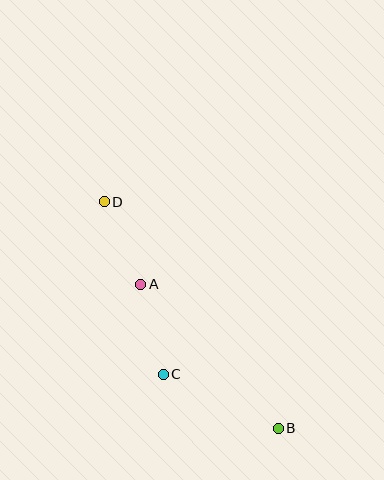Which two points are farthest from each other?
Points B and D are farthest from each other.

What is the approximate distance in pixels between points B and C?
The distance between B and C is approximately 127 pixels.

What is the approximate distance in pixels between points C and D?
The distance between C and D is approximately 182 pixels.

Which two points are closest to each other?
Points A and D are closest to each other.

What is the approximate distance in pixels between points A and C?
The distance between A and C is approximately 93 pixels.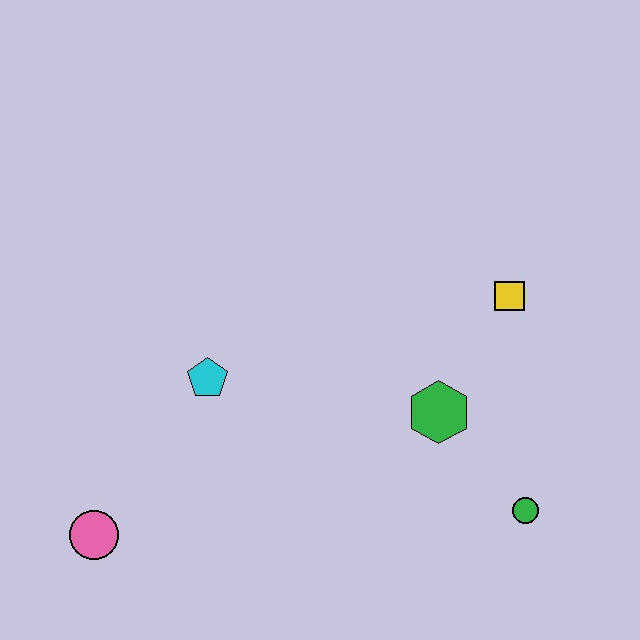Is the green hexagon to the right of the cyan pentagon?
Yes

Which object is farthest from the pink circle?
The yellow square is farthest from the pink circle.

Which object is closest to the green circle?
The green hexagon is closest to the green circle.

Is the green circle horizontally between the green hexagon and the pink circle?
No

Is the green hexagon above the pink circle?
Yes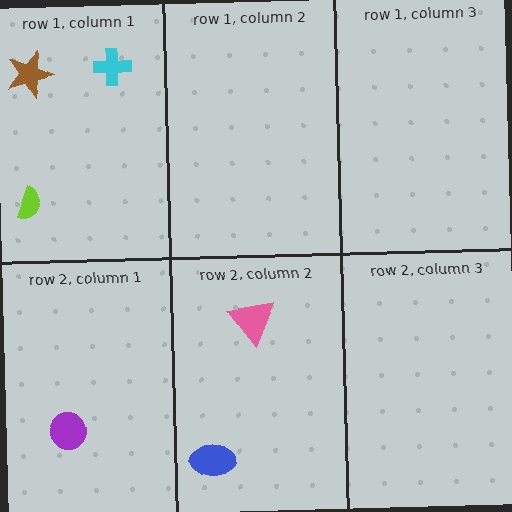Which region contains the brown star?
The row 1, column 1 region.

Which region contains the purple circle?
The row 2, column 1 region.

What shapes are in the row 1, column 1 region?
The lime semicircle, the cyan cross, the brown star.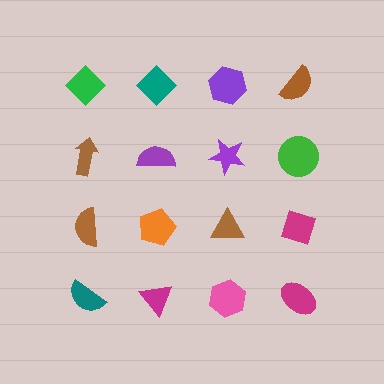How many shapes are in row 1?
4 shapes.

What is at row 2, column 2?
A purple semicircle.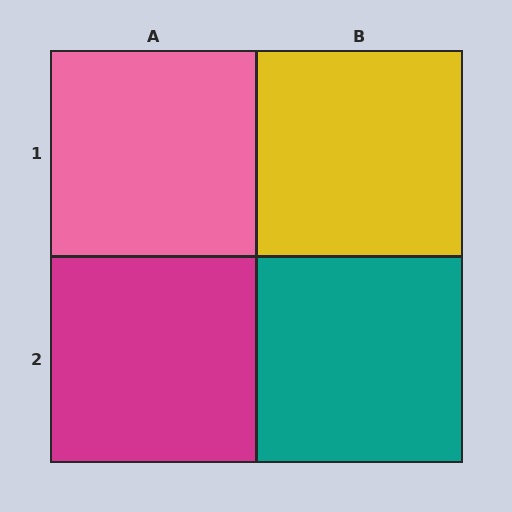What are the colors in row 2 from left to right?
Magenta, teal.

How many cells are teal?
1 cell is teal.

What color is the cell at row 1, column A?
Pink.